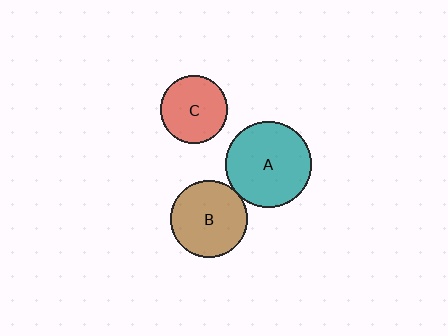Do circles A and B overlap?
Yes.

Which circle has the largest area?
Circle A (teal).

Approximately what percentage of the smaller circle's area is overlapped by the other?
Approximately 5%.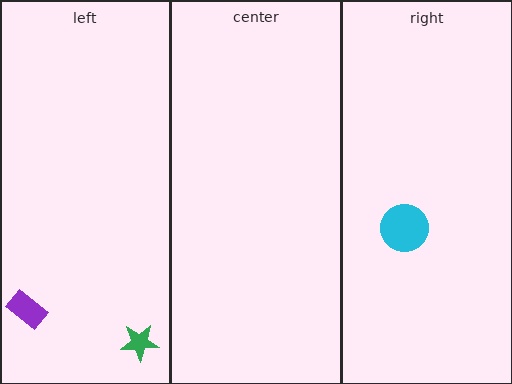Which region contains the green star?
The left region.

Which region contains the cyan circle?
The right region.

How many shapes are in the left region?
2.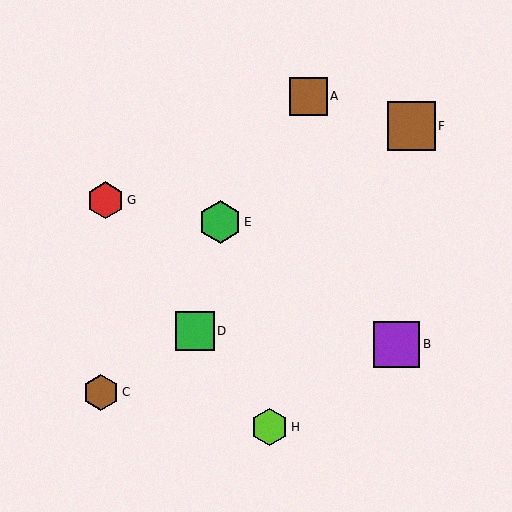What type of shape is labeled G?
Shape G is a red hexagon.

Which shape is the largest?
The brown square (labeled F) is the largest.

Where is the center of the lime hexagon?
The center of the lime hexagon is at (269, 427).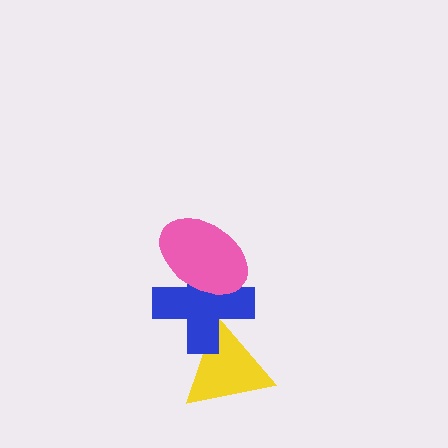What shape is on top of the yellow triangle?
The blue cross is on top of the yellow triangle.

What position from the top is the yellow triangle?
The yellow triangle is 3rd from the top.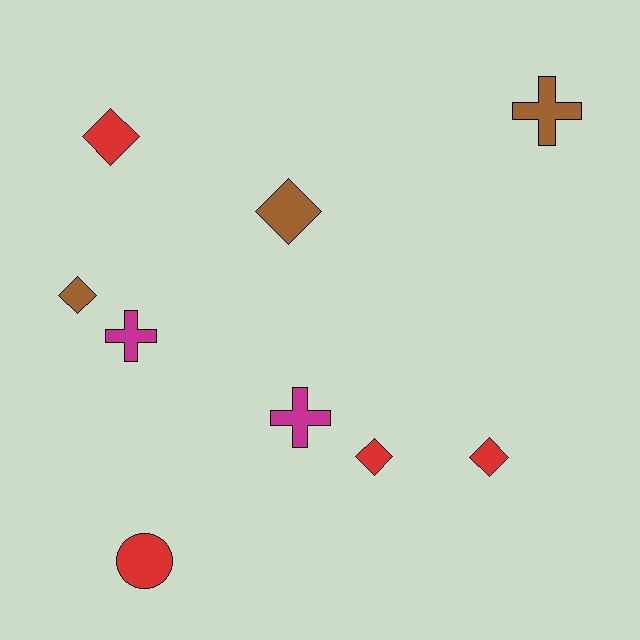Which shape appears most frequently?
Diamond, with 5 objects.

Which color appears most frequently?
Red, with 4 objects.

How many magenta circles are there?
There are no magenta circles.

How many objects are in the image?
There are 9 objects.